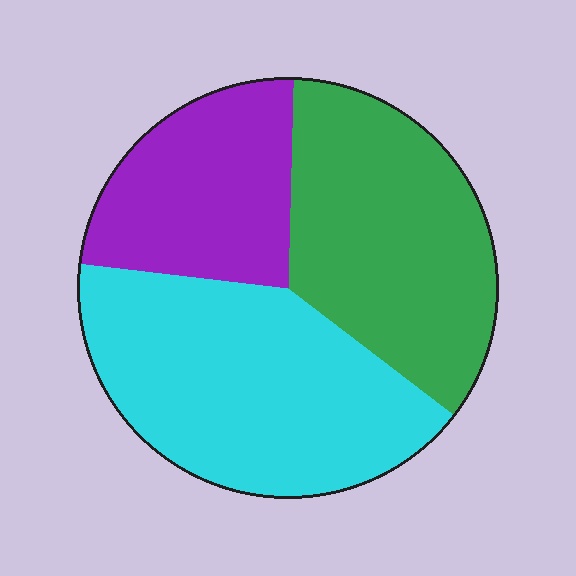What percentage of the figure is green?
Green takes up between a quarter and a half of the figure.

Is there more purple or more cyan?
Cyan.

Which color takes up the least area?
Purple, at roughly 25%.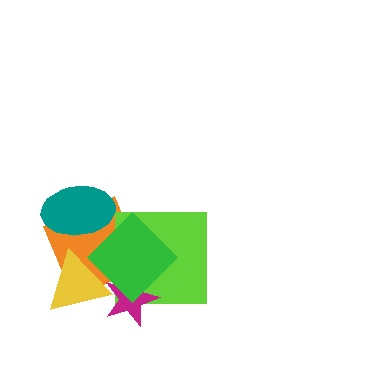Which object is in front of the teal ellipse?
The green diamond is in front of the teal ellipse.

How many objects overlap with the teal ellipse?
2 objects overlap with the teal ellipse.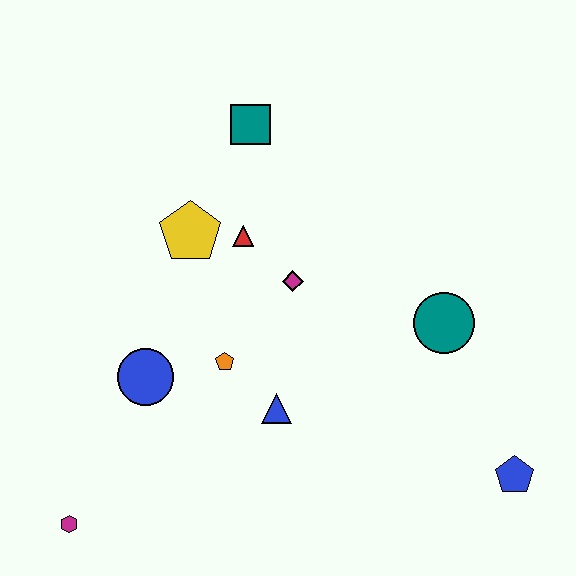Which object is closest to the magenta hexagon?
The blue circle is closest to the magenta hexagon.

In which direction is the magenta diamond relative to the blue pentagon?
The magenta diamond is to the left of the blue pentagon.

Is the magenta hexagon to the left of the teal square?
Yes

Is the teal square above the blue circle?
Yes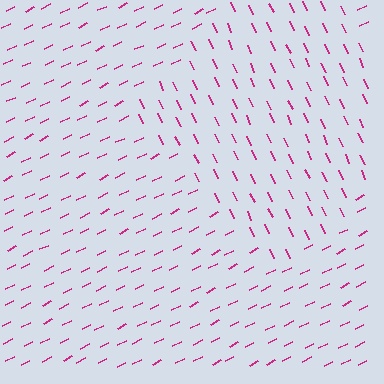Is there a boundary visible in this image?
Yes, there is a texture boundary formed by a change in line orientation.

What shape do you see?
I see a diamond.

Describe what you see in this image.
The image is filled with small magenta line segments. A diamond region in the image has lines oriented differently from the surrounding lines, creating a visible texture boundary.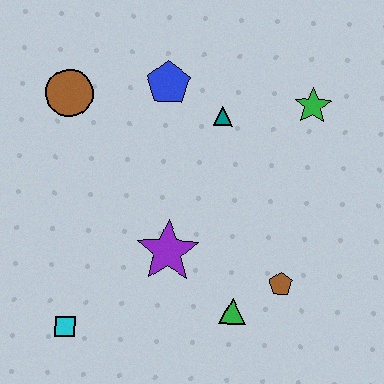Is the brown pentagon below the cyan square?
No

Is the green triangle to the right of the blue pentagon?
Yes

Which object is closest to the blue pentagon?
The teal triangle is closest to the blue pentagon.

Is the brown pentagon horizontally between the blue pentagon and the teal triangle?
No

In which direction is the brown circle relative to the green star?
The brown circle is to the left of the green star.